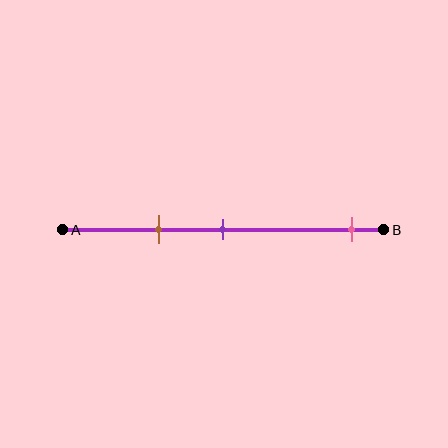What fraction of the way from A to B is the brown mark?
The brown mark is approximately 30% (0.3) of the way from A to B.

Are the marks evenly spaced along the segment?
No, the marks are not evenly spaced.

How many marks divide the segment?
There are 3 marks dividing the segment.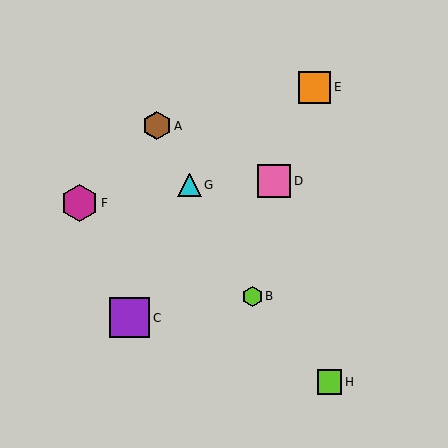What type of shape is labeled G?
Shape G is a cyan triangle.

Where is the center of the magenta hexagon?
The center of the magenta hexagon is at (79, 203).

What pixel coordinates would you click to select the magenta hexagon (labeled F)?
Click at (79, 203) to select the magenta hexagon F.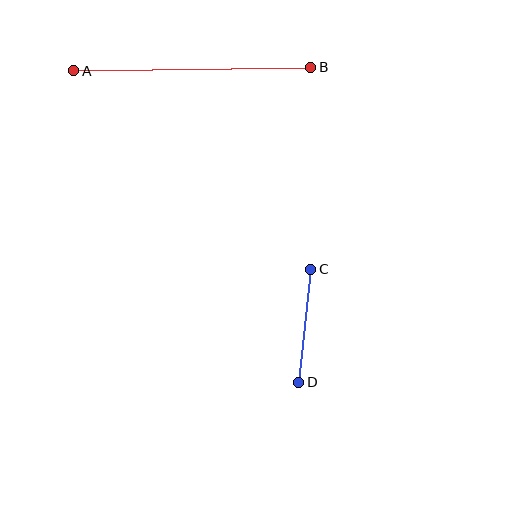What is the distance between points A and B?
The distance is approximately 237 pixels.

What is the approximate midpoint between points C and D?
The midpoint is at approximately (305, 326) pixels.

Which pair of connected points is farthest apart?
Points A and B are farthest apart.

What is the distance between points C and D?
The distance is approximately 114 pixels.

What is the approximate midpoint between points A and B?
The midpoint is at approximately (192, 69) pixels.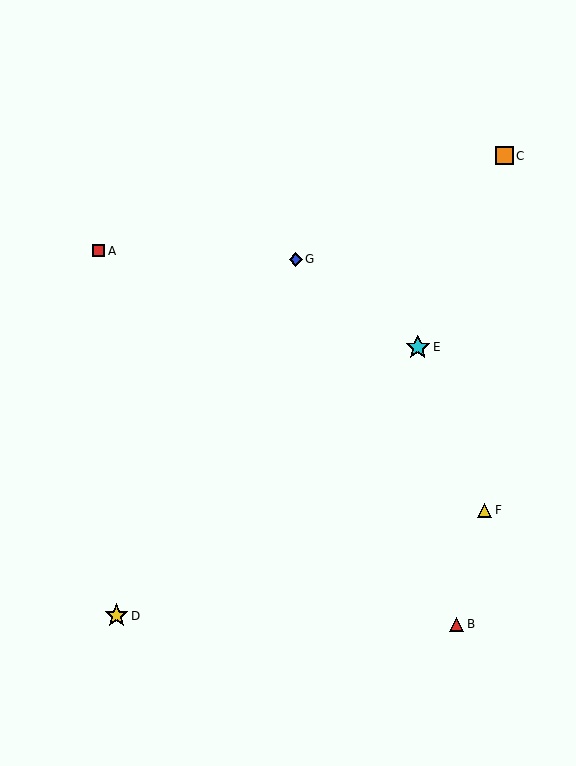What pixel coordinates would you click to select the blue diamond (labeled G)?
Click at (296, 259) to select the blue diamond G.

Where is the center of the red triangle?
The center of the red triangle is at (457, 624).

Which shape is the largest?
The cyan star (labeled E) is the largest.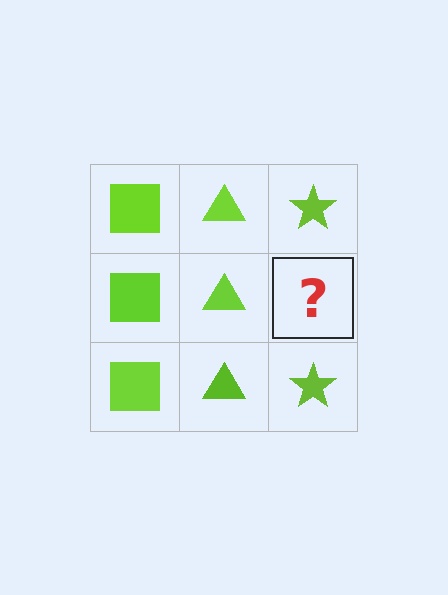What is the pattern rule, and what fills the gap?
The rule is that each column has a consistent shape. The gap should be filled with a lime star.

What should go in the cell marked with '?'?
The missing cell should contain a lime star.